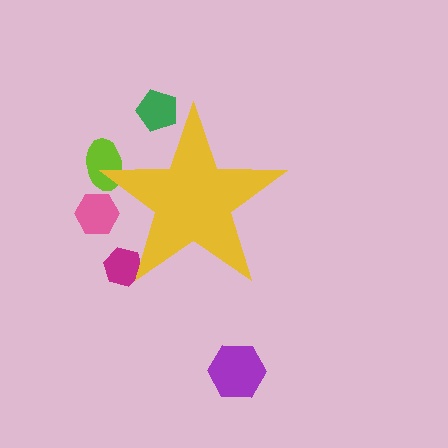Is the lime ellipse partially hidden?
Yes, the lime ellipse is partially hidden behind the yellow star.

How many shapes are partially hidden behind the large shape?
4 shapes are partially hidden.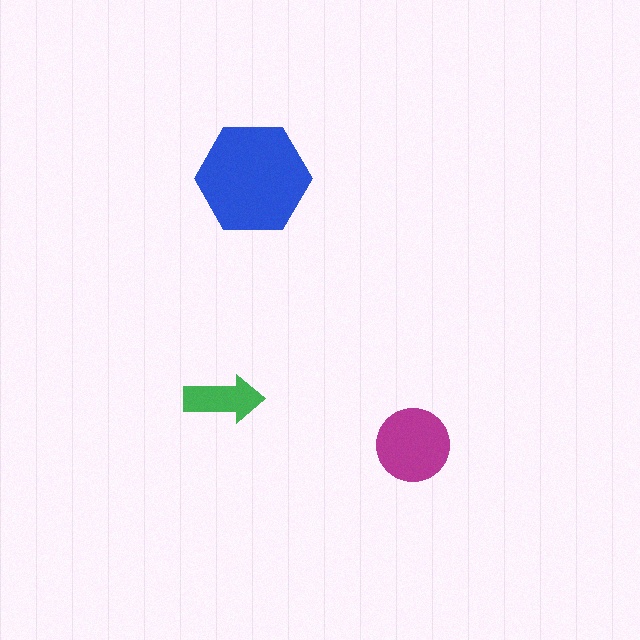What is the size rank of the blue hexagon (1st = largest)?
1st.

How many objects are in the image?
There are 3 objects in the image.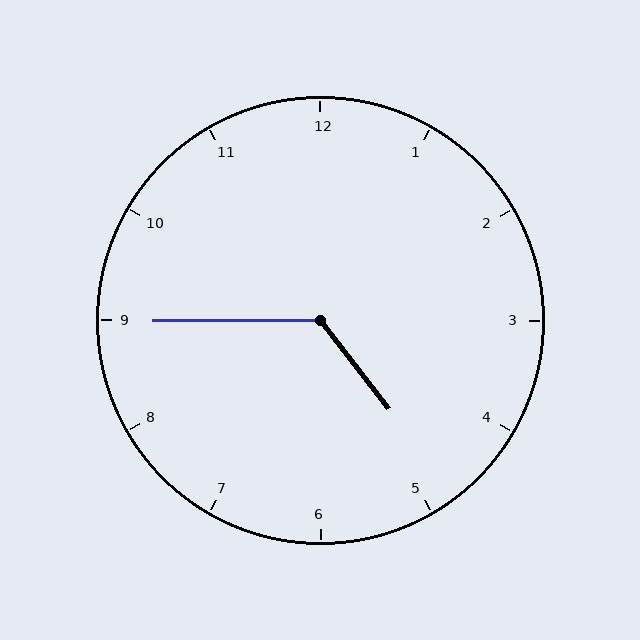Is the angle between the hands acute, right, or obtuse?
It is obtuse.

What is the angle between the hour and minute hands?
Approximately 128 degrees.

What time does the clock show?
4:45.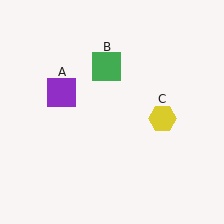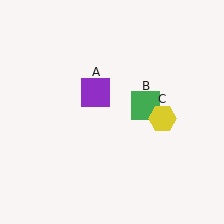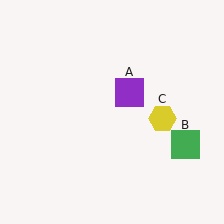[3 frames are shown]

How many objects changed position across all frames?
2 objects changed position: purple square (object A), green square (object B).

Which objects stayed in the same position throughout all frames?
Yellow hexagon (object C) remained stationary.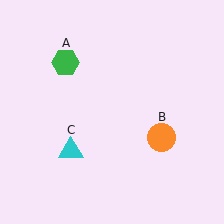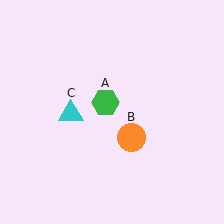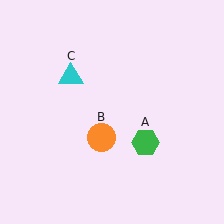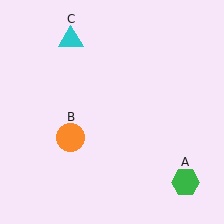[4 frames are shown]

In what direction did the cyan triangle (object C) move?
The cyan triangle (object C) moved up.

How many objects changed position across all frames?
3 objects changed position: green hexagon (object A), orange circle (object B), cyan triangle (object C).